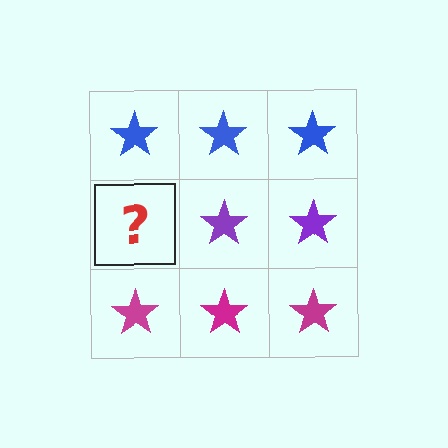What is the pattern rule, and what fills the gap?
The rule is that each row has a consistent color. The gap should be filled with a purple star.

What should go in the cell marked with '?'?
The missing cell should contain a purple star.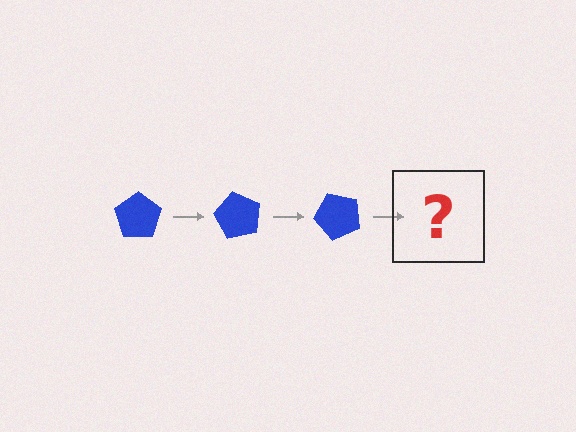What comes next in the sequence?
The next element should be a blue pentagon rotated 180 degrees.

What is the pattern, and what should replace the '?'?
The pattern is that the pentagon rotates 60 degrees each step. The '?' should be a blue pentagon rotated 180 degrees.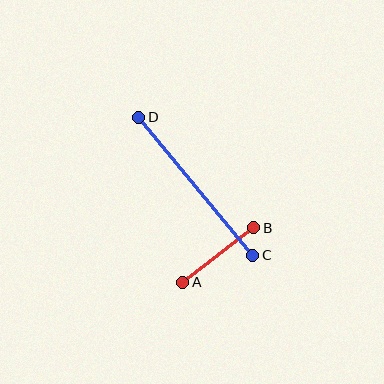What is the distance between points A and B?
The distance is approximately 89 pixels.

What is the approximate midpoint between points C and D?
The midpoint is at approximately (196, 186) pixels.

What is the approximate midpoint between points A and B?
The midpoint is at approximately (218, 255) pixels.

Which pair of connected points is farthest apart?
Points C and D are farthest apart.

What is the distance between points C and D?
The distance is approximately 179 pixels.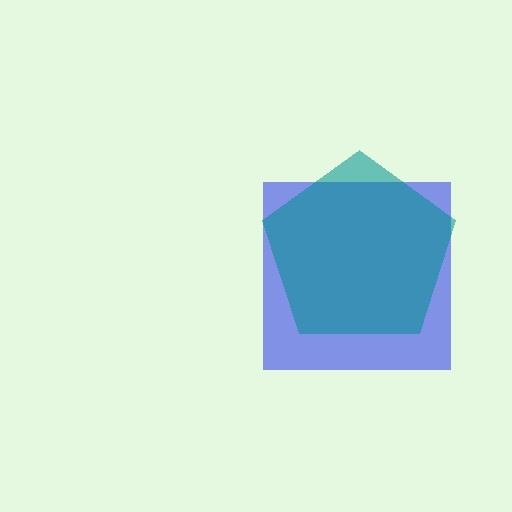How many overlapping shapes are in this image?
There are 2 overlapping shapes in the image.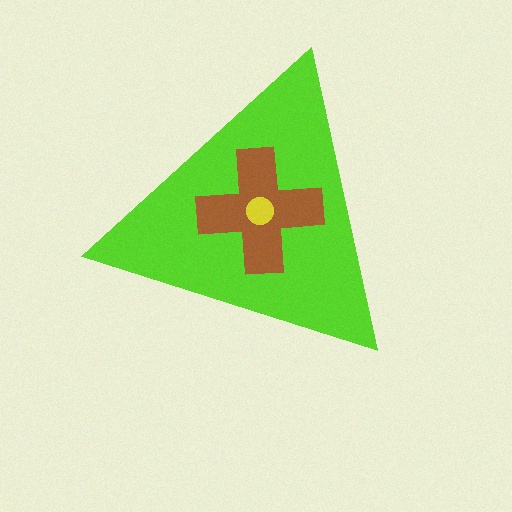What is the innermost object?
The yellow circle.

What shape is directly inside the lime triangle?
The brown cross.